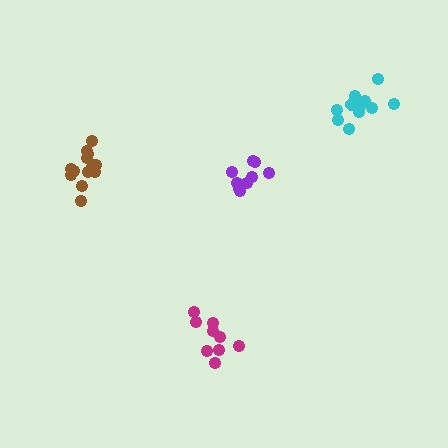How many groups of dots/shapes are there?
There are 4 groups.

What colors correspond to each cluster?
The clusters are colored: purple, magenta, brown, cyan.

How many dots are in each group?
Group 1: 9 dots, Group 2: 9 dots, Group 3: 13 dots, Group 4: 11 dots (42 total).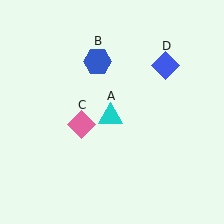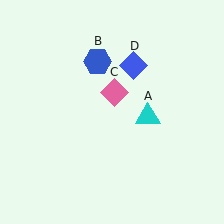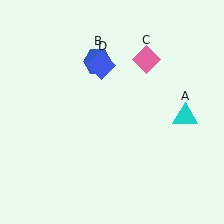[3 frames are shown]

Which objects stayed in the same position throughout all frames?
Blue hexagon (object B) remained stationary.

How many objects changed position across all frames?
3 objects changed position: cyan triangle (object A), pink diamond (object C), blue diamond (object D).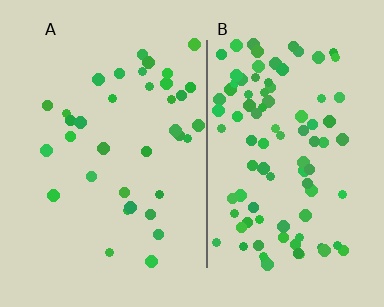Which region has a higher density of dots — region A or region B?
B (the right).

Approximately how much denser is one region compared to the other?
Approximately 2.7× — region B over region A.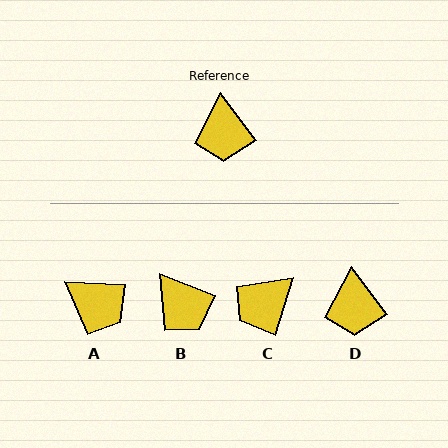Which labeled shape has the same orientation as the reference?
D.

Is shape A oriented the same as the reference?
No, it is off by about 50 degrees.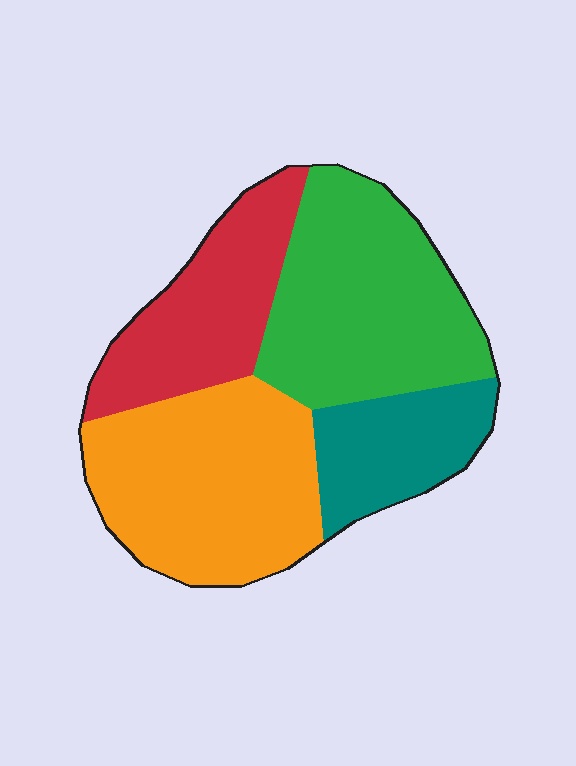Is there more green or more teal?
Green.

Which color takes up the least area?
Teal, at roughly 15%.